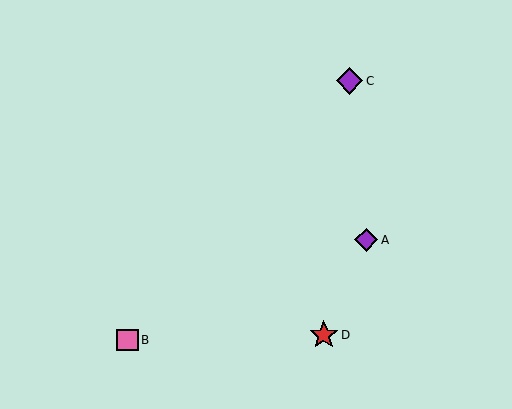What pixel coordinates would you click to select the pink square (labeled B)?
Click at (127, 340) to select the pink square B.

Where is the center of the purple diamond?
The center of the purple diamond is at (350, 81).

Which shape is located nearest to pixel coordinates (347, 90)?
The purple diamond (labeled C) at (350, 81) is nearest to that location.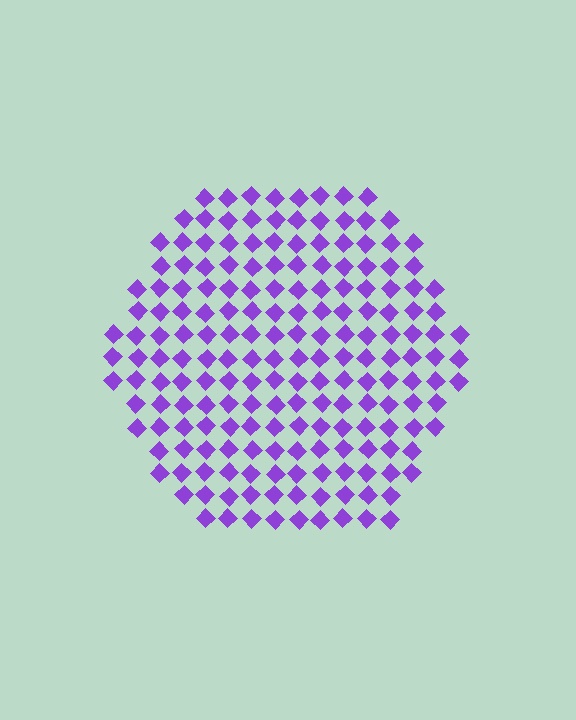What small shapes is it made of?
It is made of small diamonds.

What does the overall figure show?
The overall figure shows a hexagon.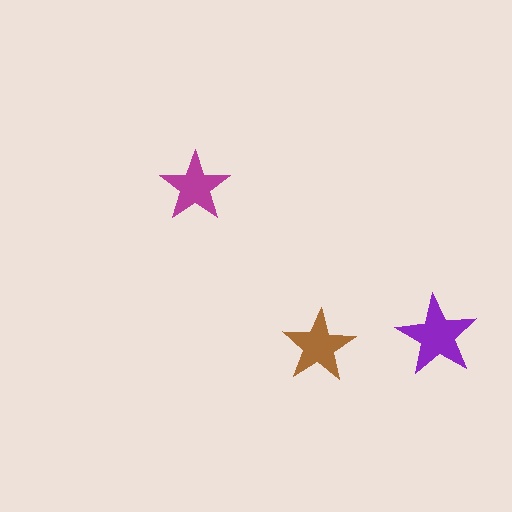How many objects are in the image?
There are 3 objects in the image.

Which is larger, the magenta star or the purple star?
The purple one.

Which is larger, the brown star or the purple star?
The purple one.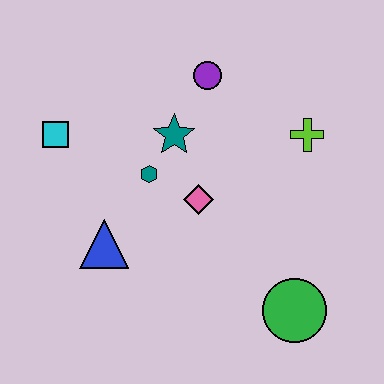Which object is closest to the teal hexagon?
The teal star is closest to the teal hexagon.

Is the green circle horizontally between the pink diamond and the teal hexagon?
No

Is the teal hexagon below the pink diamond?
No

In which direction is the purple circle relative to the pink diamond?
The purple circle is above the pink diamond.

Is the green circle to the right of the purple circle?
Yes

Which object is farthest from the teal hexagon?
The green circle is farthest from the teal hexagon.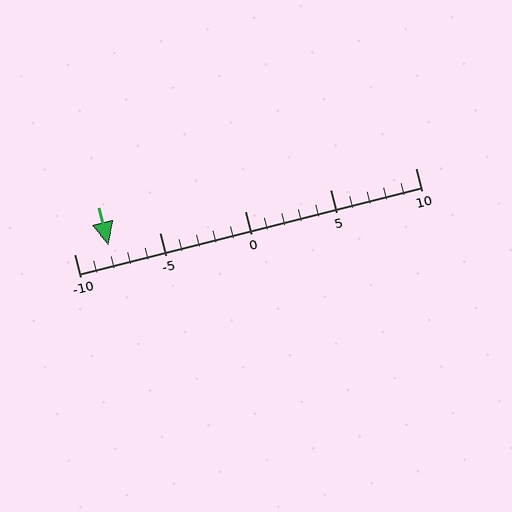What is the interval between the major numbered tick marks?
The major tick marks are spaced 5 units apart.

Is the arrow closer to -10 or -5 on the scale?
The arrow is closer to -10.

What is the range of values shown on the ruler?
The ruler shows values from -10 to 10.